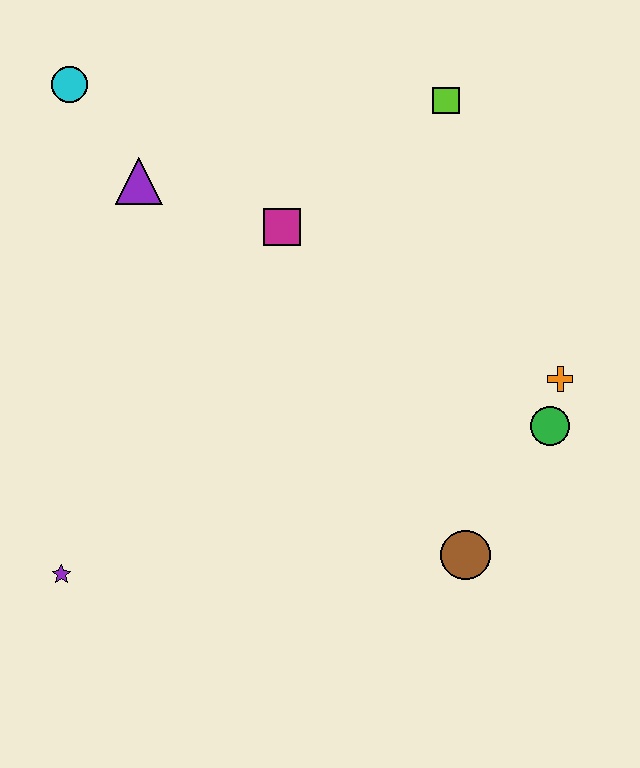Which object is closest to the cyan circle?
The purple triangle is closest to the cyan circle.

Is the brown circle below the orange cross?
Yes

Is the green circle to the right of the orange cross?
No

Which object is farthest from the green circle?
The cyan circle is farthest from the green circle.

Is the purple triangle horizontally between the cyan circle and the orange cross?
Yes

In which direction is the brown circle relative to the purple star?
The brown circle is to the right of the purple star.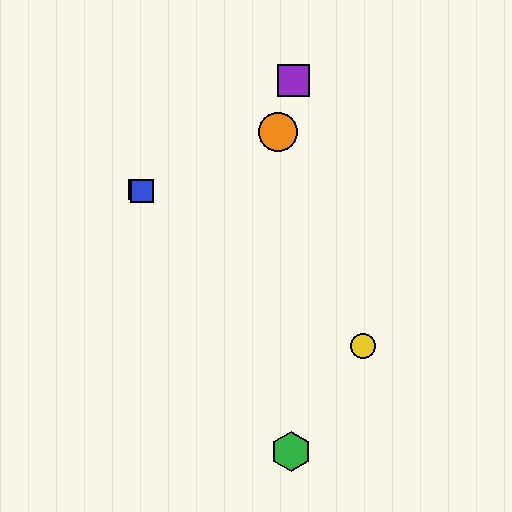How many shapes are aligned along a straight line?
3 shapes (the red square, the blue square, the yellow circle) are aligned along a straight line.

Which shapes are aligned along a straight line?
The red square, the blue square, the yellow circle are aligned along a straight line.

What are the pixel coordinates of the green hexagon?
The green hexagon is at (291, 451).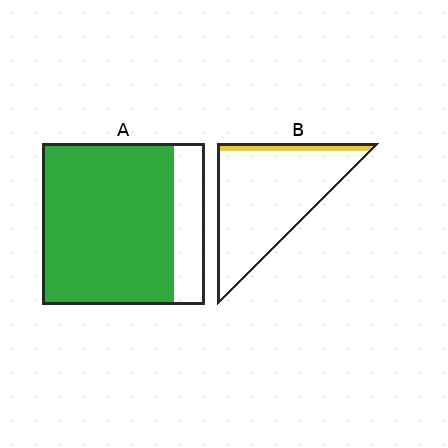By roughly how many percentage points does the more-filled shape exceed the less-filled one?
By roughly 70 percentage points (A over B).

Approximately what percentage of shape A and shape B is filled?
A is approximately 80% and B is approximately 10%.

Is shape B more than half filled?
No.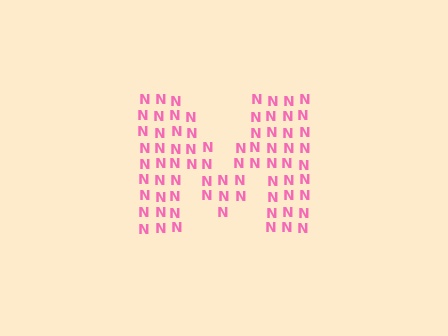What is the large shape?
The large shape is the letter M.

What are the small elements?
The small elements are letter N's.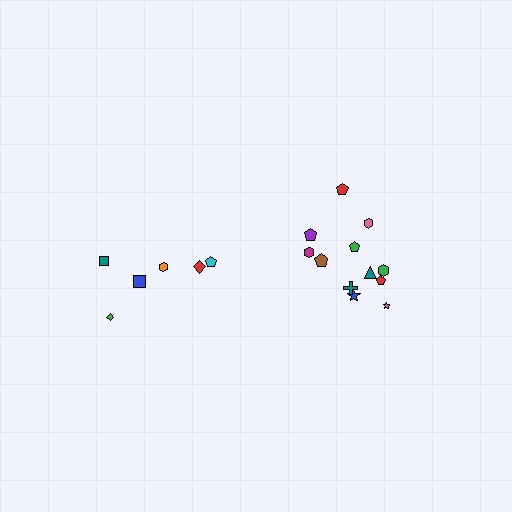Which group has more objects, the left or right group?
The right group.